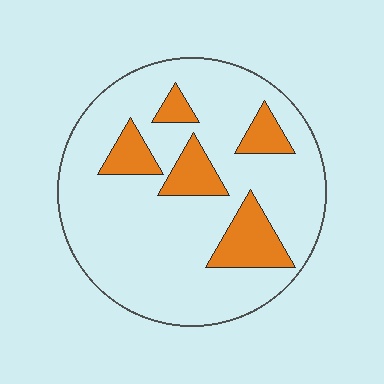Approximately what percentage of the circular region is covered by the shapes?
Approximately 20%.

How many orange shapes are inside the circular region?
5.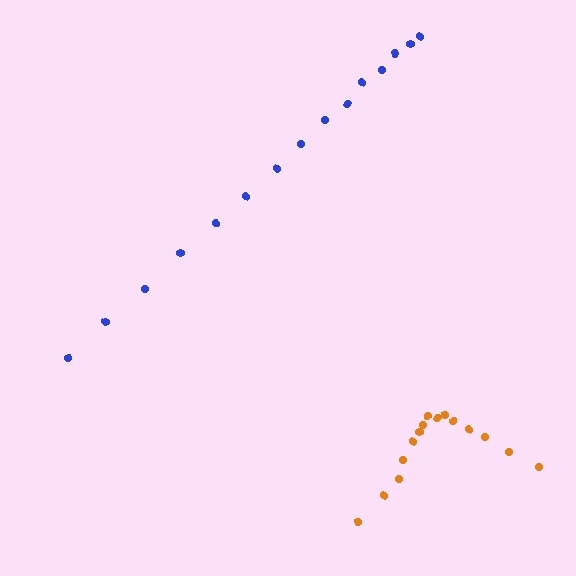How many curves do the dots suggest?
There are 2 distinct paths.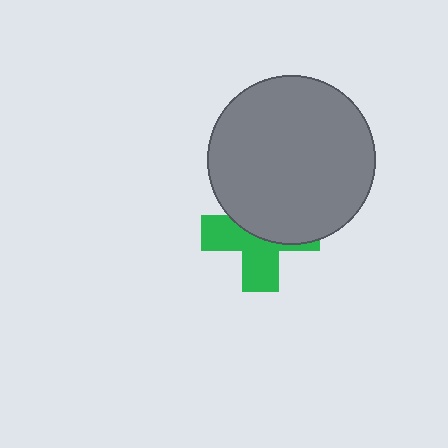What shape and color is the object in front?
The object in front is a gray circle.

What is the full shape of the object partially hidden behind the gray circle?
The partially hidden object is a green cross.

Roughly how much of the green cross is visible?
About half of it is visible (roughly 50%).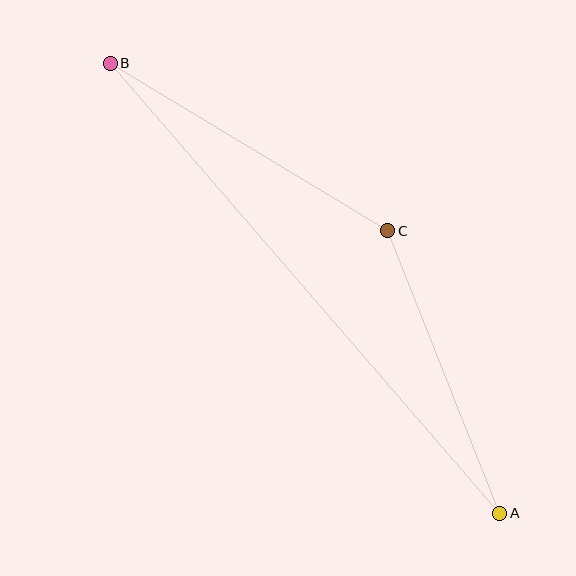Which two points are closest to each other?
Points A and C are closest to each other.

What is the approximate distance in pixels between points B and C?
The distance between B and C is approximately 324 pixels.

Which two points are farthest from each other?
Points A and B are farthest from each other.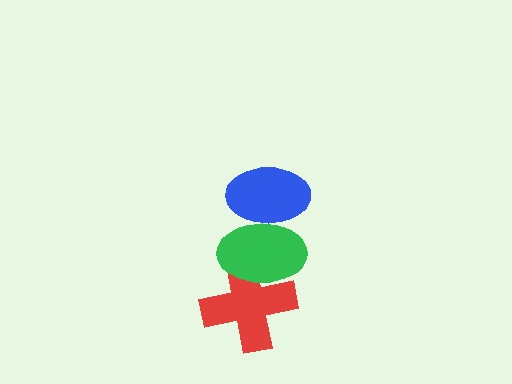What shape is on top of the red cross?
The green ellipse is on top of the red cross.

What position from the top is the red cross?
The red cross is 3rd from the top.